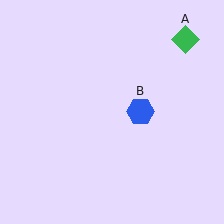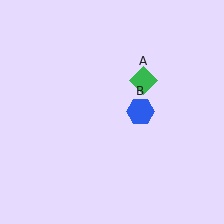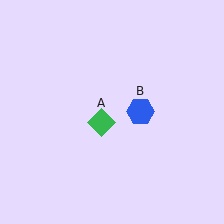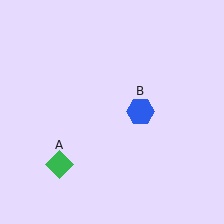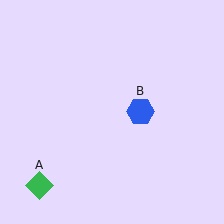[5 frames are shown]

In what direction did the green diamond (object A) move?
The green diamond (object A) moved down and to the left.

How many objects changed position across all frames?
1 object changed position: green diamond (object A).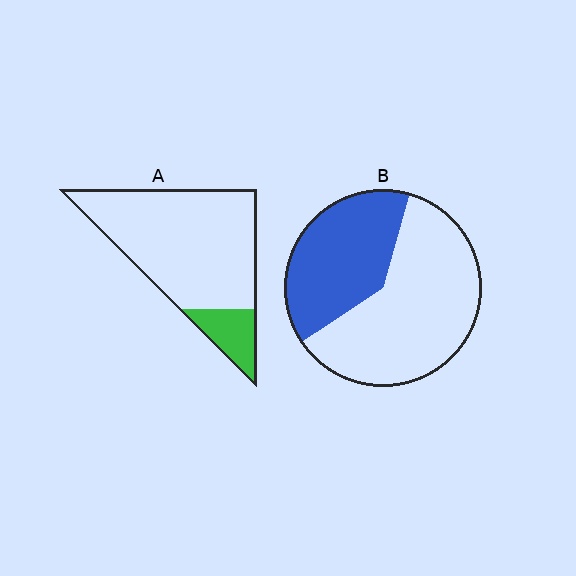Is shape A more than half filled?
No.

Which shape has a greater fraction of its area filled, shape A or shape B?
Shape B.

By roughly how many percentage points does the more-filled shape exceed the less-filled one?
By roughly 25 percentage points (B over A).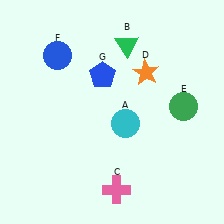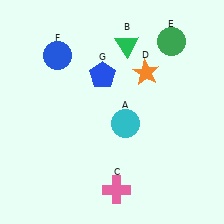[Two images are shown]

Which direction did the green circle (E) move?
The green circle (E) moved up.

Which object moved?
The green circle (E) moved up.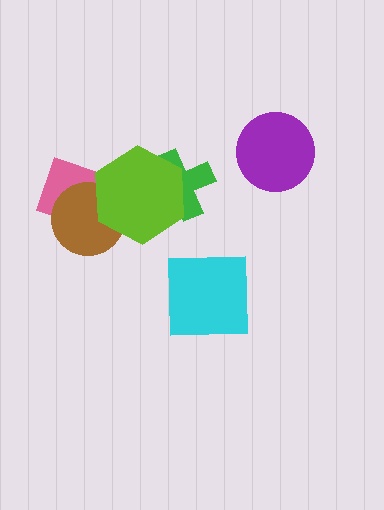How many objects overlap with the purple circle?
0 objects overlap with the purple circle.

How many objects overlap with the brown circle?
2 objects overlap with the brown circle.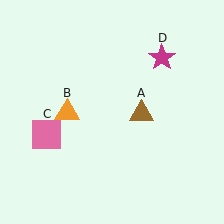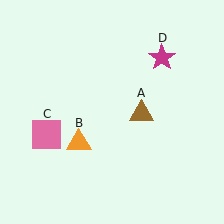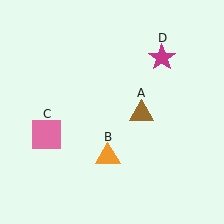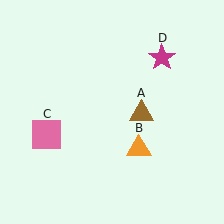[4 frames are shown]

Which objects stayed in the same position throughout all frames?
Brown triangle (object A) and pink square (object C) and magenta star (object D) remained stationary.